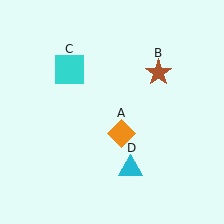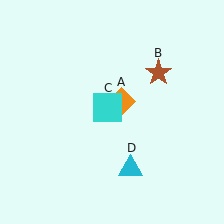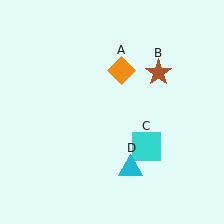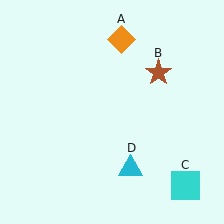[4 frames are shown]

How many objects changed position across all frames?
2 objects changed position: orange diamond (object A), cyan square (object C).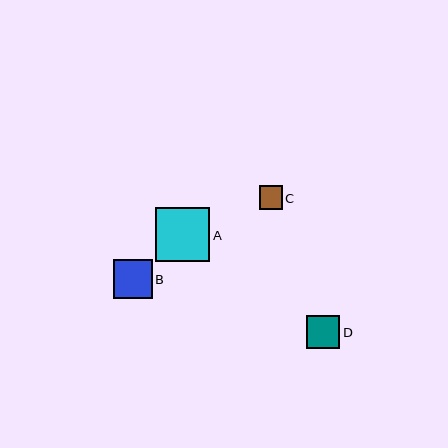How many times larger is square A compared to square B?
Square A is approximately 1.4 times the size of square B.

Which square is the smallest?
Square C is the smallest with a size of approximately 23 pixels.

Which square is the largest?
Square A is the largest with a size of approximately 54 pixels.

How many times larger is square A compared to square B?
Square A is approximately 1.4 times the size of square B.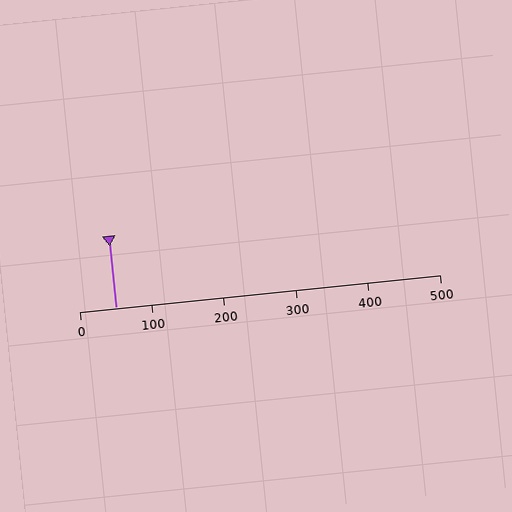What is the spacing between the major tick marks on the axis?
The major ticks are spaced 100 apart.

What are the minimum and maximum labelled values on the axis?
The axis runs from 0 to 500.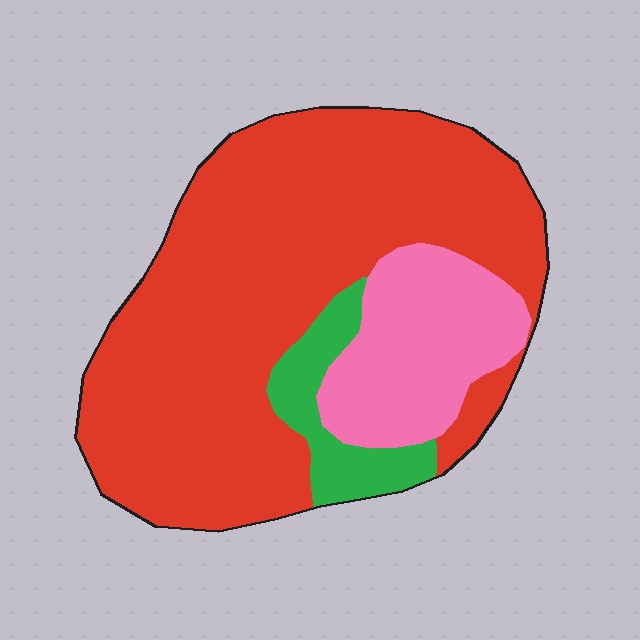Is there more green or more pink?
Pink.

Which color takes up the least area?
Green, at roughly 10%.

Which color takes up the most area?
Red, at roughly 70%.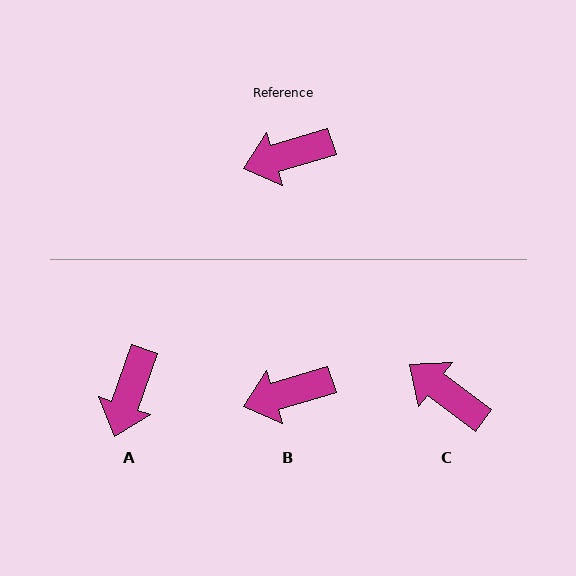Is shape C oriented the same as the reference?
No, it is off by about 54 degrees.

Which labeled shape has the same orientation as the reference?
B.